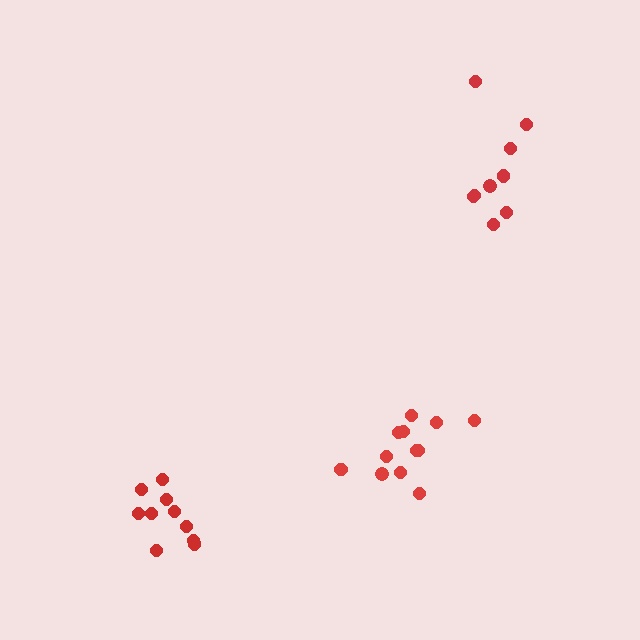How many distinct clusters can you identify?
There are 3 distinct clusters.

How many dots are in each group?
Group 1: 9 dots, Group 2: 12 dots, Group 3: 10 dots (31 total).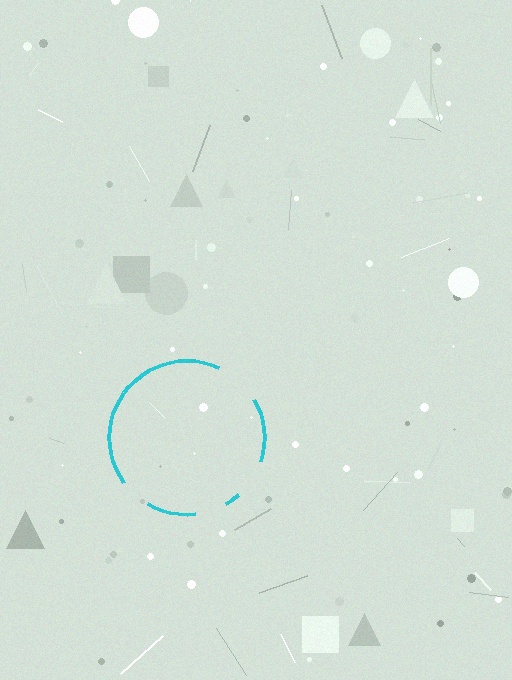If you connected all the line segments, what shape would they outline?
They would outline a circle.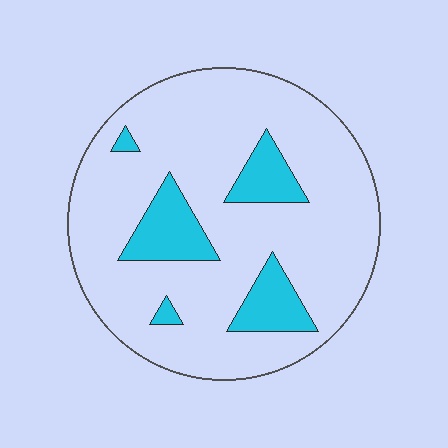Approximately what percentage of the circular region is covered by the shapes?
Approximately 15%.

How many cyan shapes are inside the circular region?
5.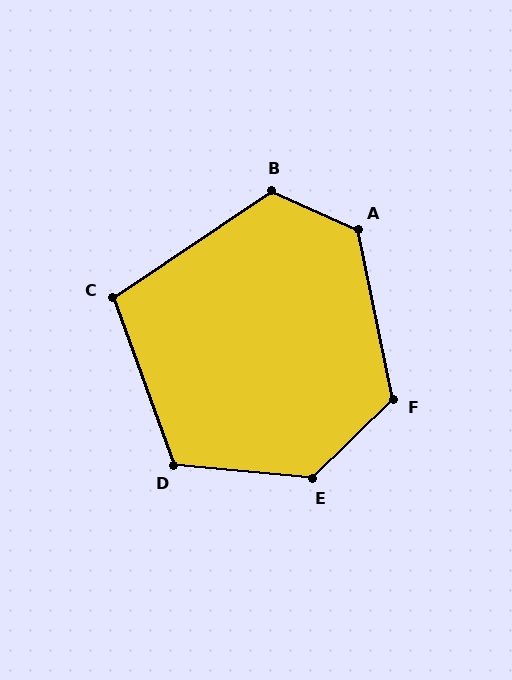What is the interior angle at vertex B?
Approximately 122 degrees (obtuse).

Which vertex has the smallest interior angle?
C, at approximately 104 degrees.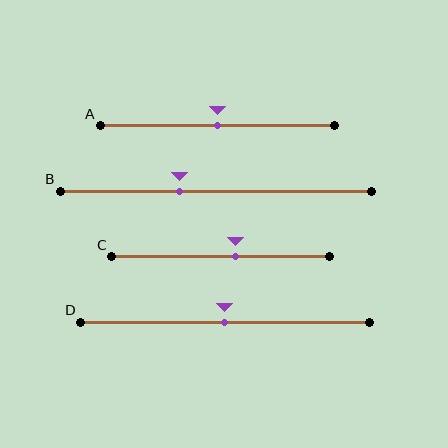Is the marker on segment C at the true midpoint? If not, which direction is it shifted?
No, the marker on segment C is shifted to the right by about 7% of the segment length.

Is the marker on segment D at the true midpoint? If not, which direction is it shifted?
Yes, the marker on segment D is at the true midpoint.